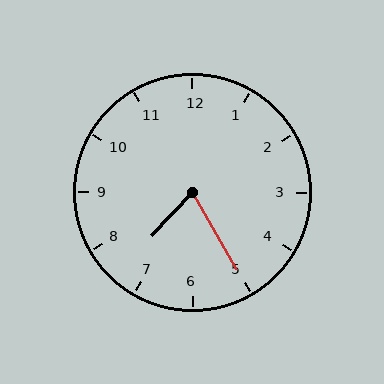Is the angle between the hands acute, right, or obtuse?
It is acute.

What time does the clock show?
7:25.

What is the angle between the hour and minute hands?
Approximately 72 degrees.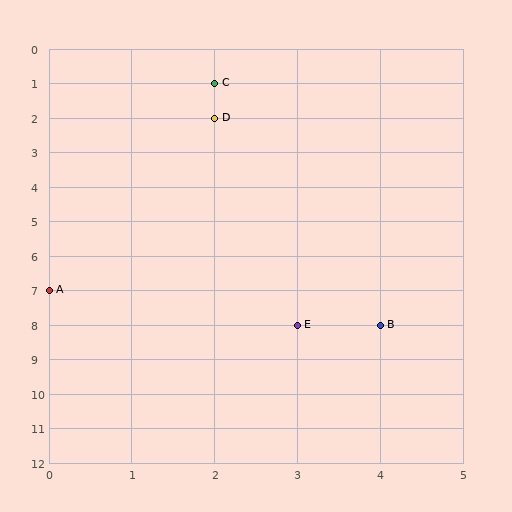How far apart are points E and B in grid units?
Points E and B are 1 column apart.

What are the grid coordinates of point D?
Point D is at grid coordinates (2, 2).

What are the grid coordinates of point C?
Point C is at grid coordinates (2, 1).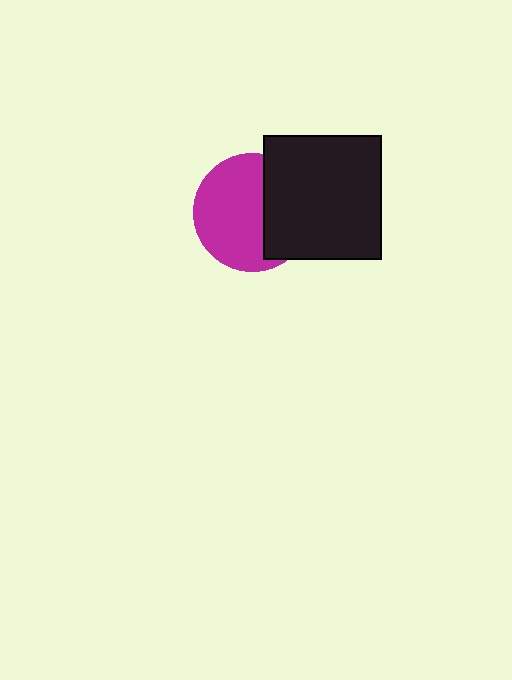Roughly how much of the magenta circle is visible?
About half of it is visible (roughly 63%).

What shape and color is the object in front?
The object in front is a black rectangle.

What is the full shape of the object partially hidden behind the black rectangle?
The partially hidden object is a magenta circle.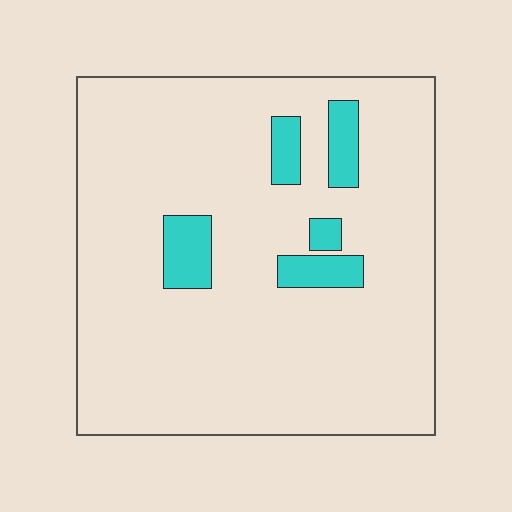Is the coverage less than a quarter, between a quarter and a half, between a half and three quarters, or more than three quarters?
Less than a quarter.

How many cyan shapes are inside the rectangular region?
5.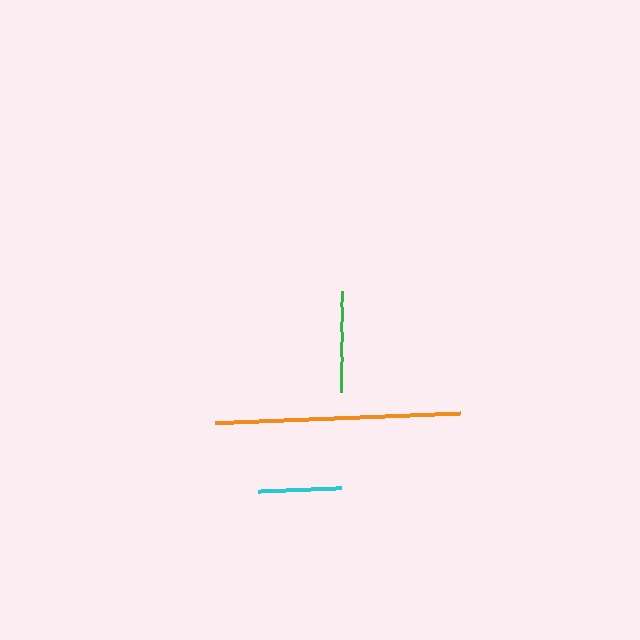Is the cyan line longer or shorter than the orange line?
The orange line is longer than the cyan line.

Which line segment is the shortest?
The cyan line is the shortest at approximately 84 pixels.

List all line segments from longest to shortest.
From longest to shortest: orange, green, cyan.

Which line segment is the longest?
The orange line is the longest at approximately 245 pixels.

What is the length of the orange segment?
The orange segment is approximately 245 pixels long.